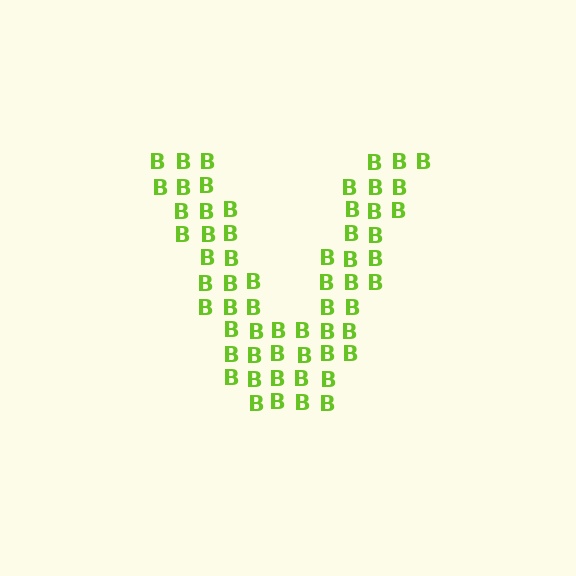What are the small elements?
The small elements are letter B's.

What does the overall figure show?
The overall figure shows the letter V.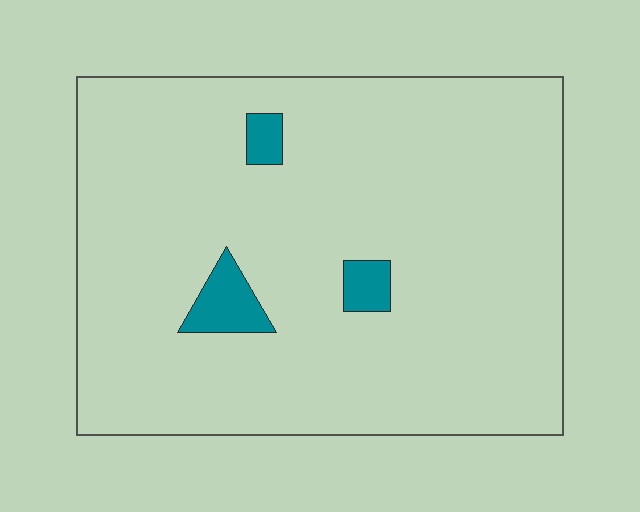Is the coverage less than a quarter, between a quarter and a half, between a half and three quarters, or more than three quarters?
Less than a quarter.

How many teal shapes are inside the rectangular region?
3.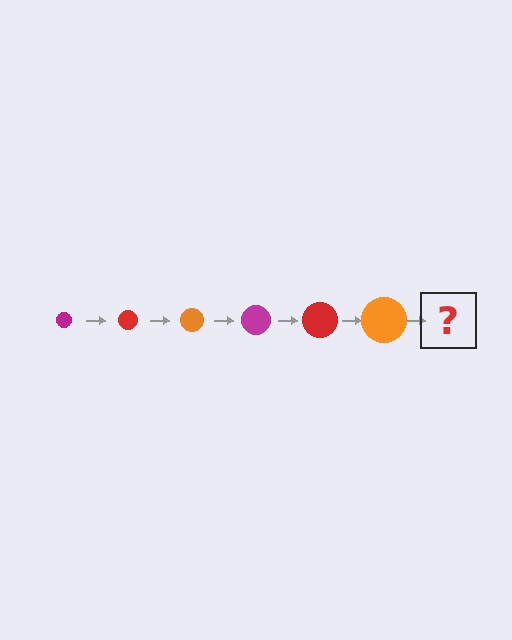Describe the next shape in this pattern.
It should be a magenta circle, larger than the previous one.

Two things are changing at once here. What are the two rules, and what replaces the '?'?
The two rules are that the circle grows larger each step and the color cycles through magenta, red, and orange. The '?' should be a magenta circle, larger than the previous one.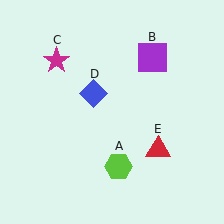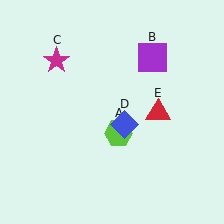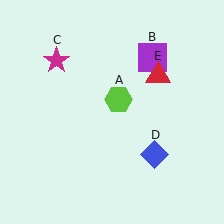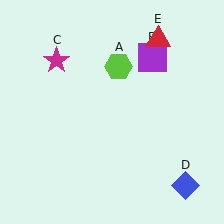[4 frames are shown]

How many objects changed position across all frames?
3 objects changed position: lime hexagon (object A), blue diamond (object D), red triangle (object E).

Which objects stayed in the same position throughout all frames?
Purple square (object B) and magenta star (object C) remained stationary.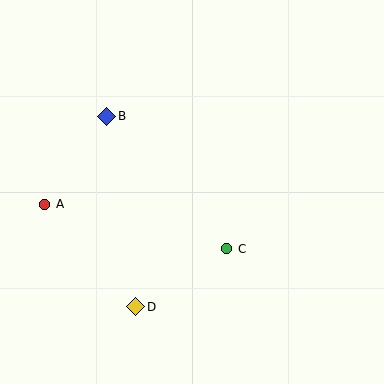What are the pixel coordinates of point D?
Point D is at (136, 307).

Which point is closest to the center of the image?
Point C at (227, 249) is closest to the center.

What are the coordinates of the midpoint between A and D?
The midpoint between A and D is at (90, 256).